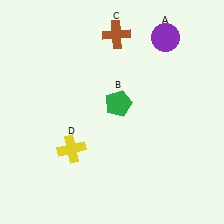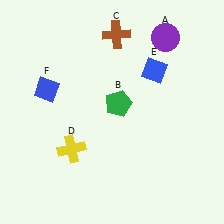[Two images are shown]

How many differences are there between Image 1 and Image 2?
There are 2 differences between the two images.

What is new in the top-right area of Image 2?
A blue diamond (E) was added in the top-right area of Image 2.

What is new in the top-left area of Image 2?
A blue diamond (F) was added in the top-left area of Image 2.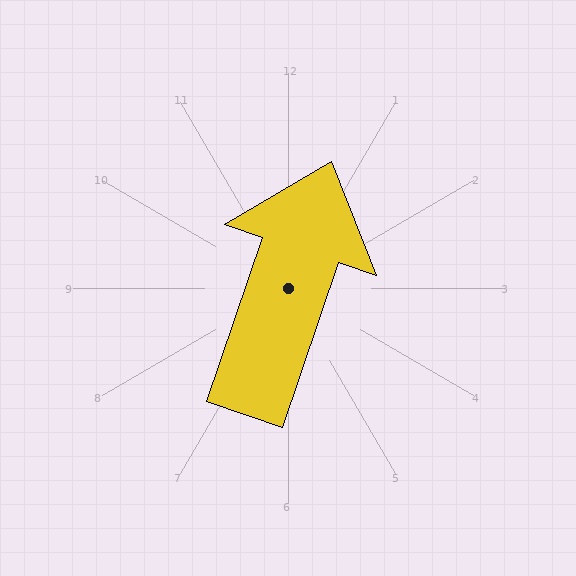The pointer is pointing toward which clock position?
Roughly 1 o'clock.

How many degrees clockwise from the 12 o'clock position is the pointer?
Approximately 19 degrees.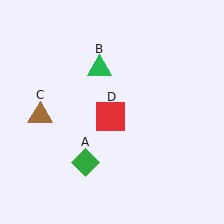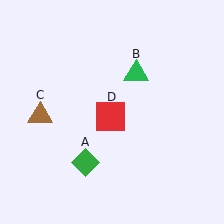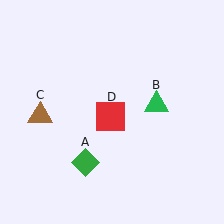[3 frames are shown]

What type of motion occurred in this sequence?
The green triangle (object B) rotated clockwise around the center of the scene.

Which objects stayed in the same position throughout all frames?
Green diamond (object A) and brown triangle (object C) and red square (object D) remained stationary.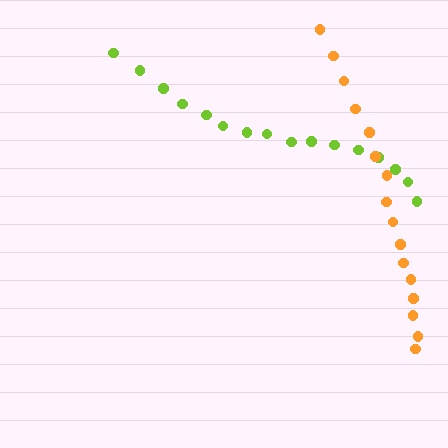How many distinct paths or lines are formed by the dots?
There are 2 distinct paths.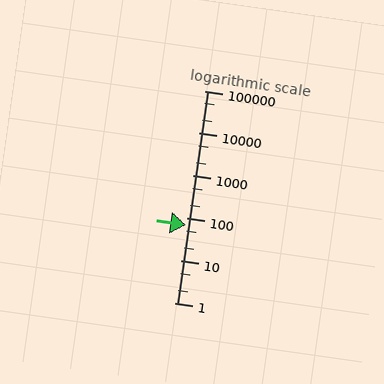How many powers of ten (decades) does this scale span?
The scale spans 5 decades, from 1 to 100000.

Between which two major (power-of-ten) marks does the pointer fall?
The pointer is between 10 and 100.